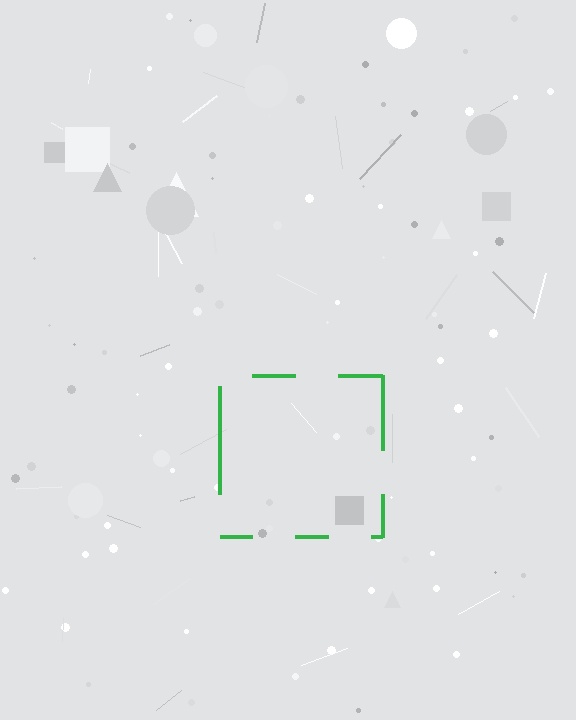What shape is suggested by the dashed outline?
The dashed outline suggests a square.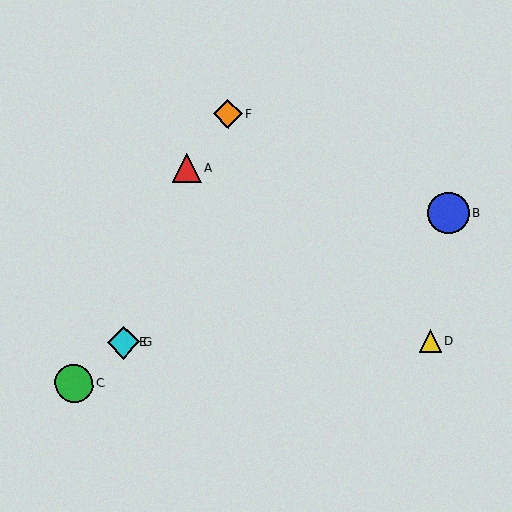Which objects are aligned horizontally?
Objects D, E, G are aligned horizontally.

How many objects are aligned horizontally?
3 objects (D, E, G) are aligned horizontally.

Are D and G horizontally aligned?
Yes, both are at y≈341.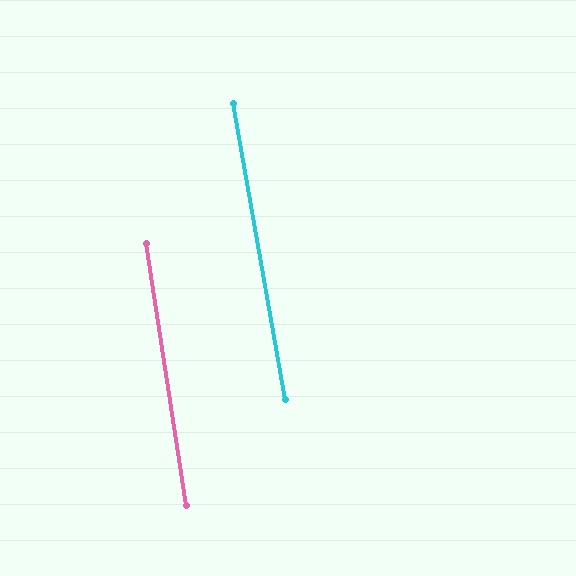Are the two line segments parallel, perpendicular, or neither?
Parallel — their directions differ by only 1.5°.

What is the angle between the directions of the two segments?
Approximately 1 degree.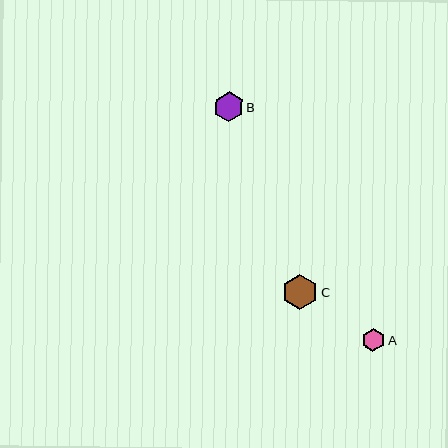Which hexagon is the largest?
Hexagon C is the largest with a size of approximately 36 pixels.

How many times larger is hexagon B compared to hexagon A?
Hexagon B is approximately 1.3 times the size of hexagon A.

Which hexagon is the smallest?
Hexagon A is the smallest with a size of approximately 23 pixels.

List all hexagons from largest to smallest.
From largest to smallest: C, B, A.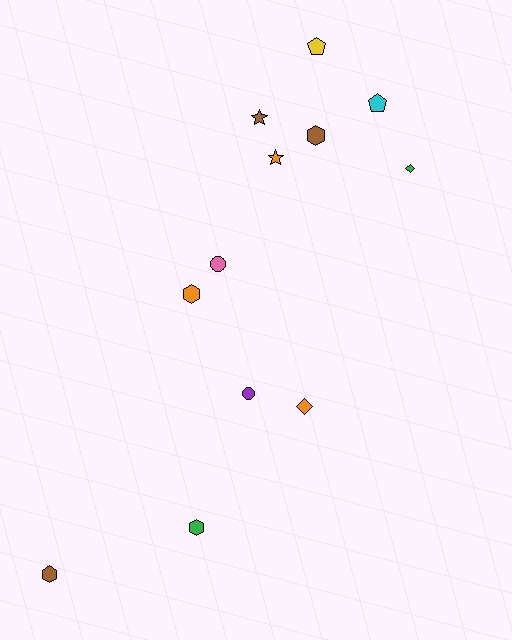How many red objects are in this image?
There are no red objects.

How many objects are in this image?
There are 12 objects.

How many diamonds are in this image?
There are 2 diamonds.